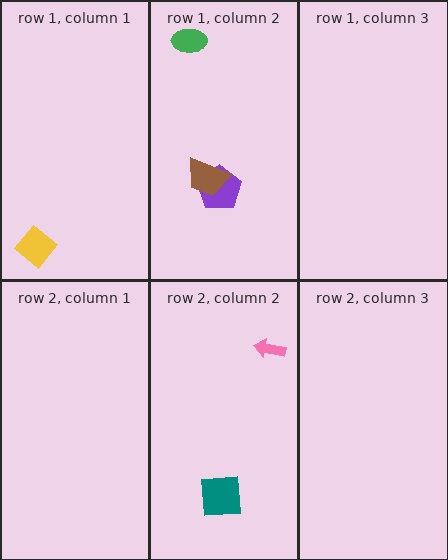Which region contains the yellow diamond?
The row 1, column 1 region.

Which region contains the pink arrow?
The row 2, column 2 region.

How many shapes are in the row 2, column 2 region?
2.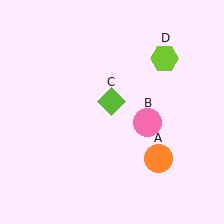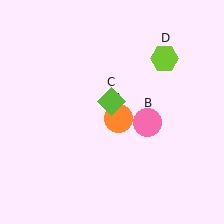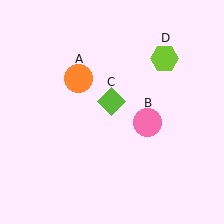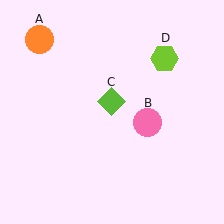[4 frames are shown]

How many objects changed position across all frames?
1 object changed position: orange circle (object A).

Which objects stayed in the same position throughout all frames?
Pink circle (object B) and lime diamond (object C) and lime hexagon (object D) remained stationary.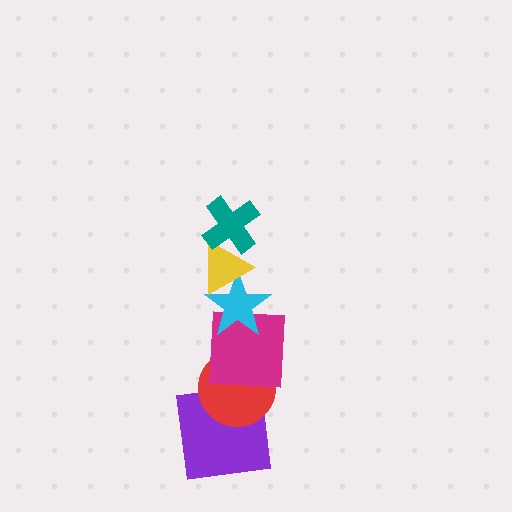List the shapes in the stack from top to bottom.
From top to bottom: the teal cross, the yellow triangle, the cyan star, the magenta square, the red circle, the purple square.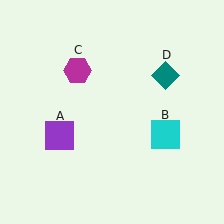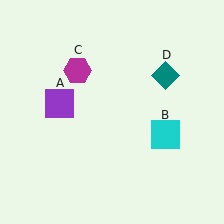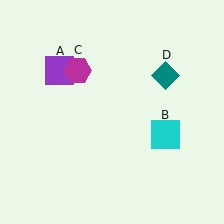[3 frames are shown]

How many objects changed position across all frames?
1 object changed position: purple square (object A).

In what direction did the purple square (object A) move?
The purple square (object A) moved up.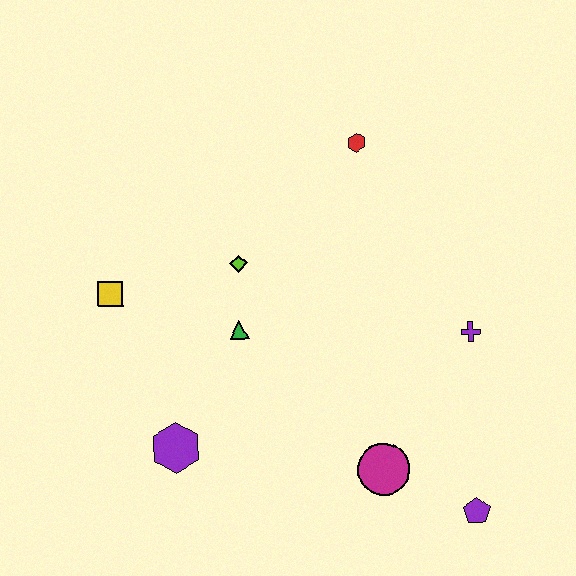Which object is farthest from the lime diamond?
The purple pentagon is farthest from the lime diamond.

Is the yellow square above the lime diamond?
No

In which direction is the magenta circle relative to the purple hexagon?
The magenta circle is to the right of the purple hexagon.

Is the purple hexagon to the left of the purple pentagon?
Yes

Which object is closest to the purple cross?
The magenta circle is closest to the purple cross.